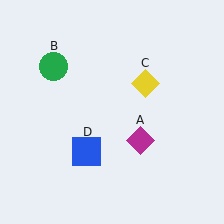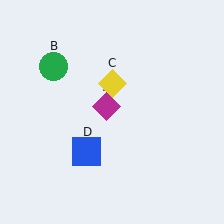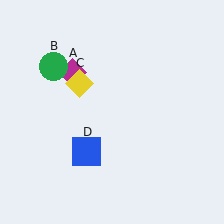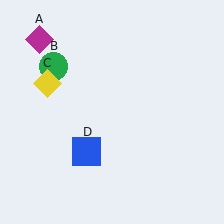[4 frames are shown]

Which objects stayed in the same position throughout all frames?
Green circle (object B) and blue square (object D) remained stationary.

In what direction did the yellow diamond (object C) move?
The yellow diamond (object C) moved left.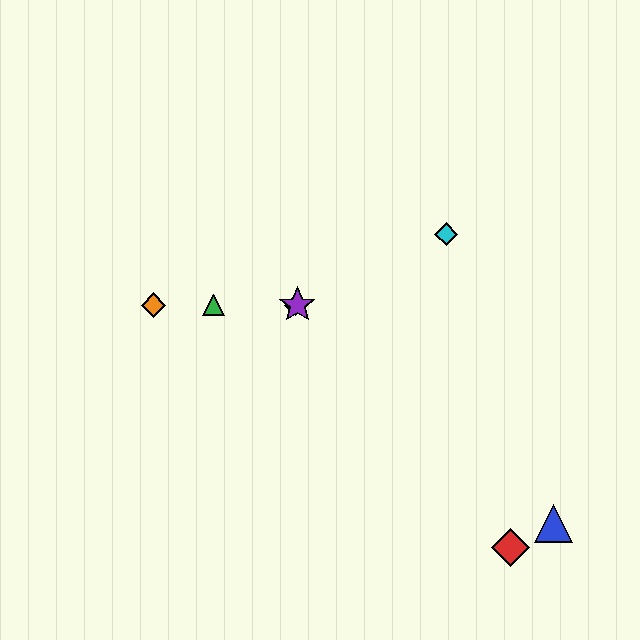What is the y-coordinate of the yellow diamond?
The yellow diamond is at y≈305.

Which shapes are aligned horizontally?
The green triangle, the yellow diamond, the purple star, the orange diamond are aligned horizontally.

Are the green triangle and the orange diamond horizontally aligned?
Yes, both are at y≈305.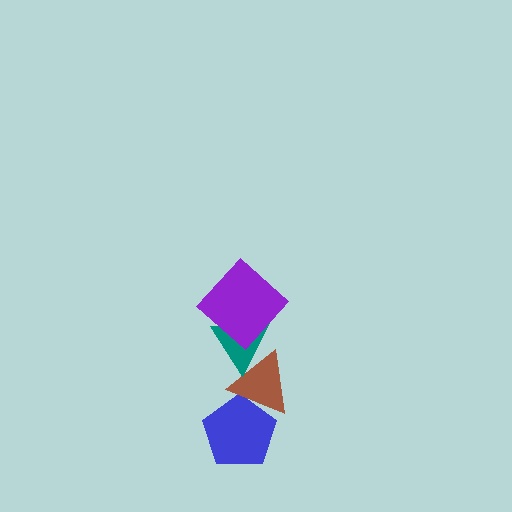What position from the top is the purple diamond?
The purple diamond is 1st from the top.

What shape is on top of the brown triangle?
The teal triangle is on top of the brown triangle.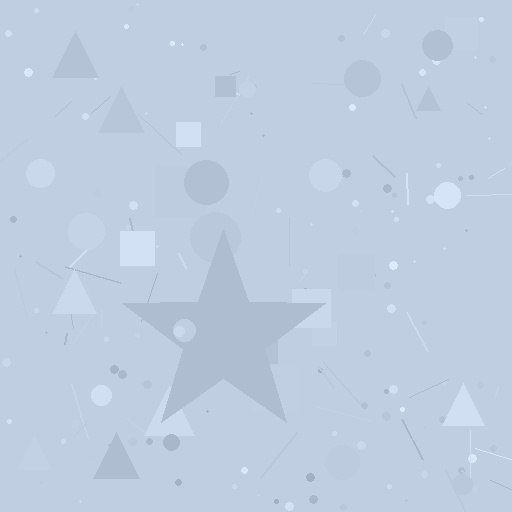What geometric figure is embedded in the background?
A star is embedded in the background.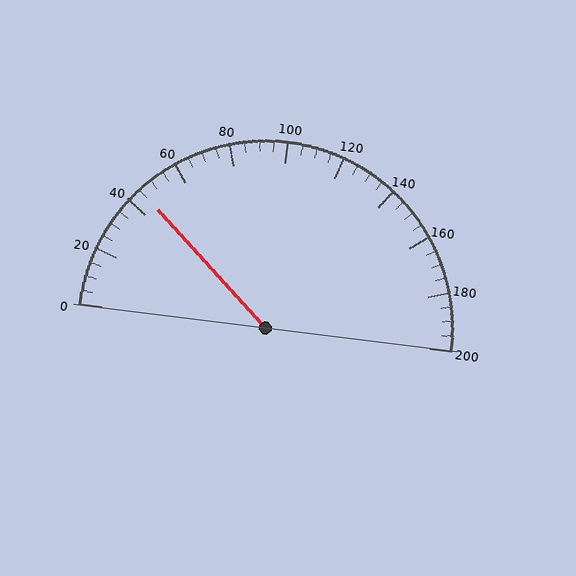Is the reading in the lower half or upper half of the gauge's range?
The reading is in the lower half of the range (0 to 200).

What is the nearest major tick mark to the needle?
The nearest major tick mark is 40.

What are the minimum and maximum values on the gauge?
The gauge ranges from 0 to 200.